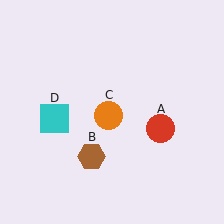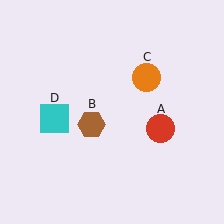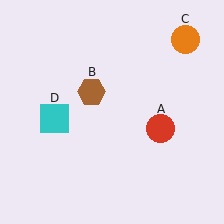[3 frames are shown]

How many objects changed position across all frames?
2 objects changed position: brown hexagon (object B), orange circle (object C).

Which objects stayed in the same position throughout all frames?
Red circle (object A) and cyan square (object D) remained stationary.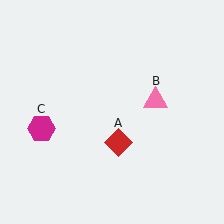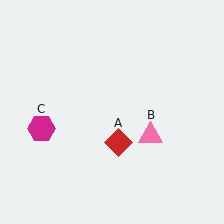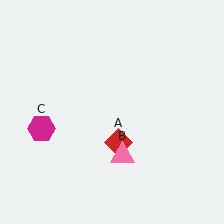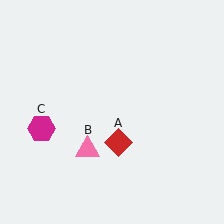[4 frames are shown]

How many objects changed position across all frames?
1 object changed position: pink triangle (object B).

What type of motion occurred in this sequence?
The pink triangle (object B) rotated clockwise around the center of the scene.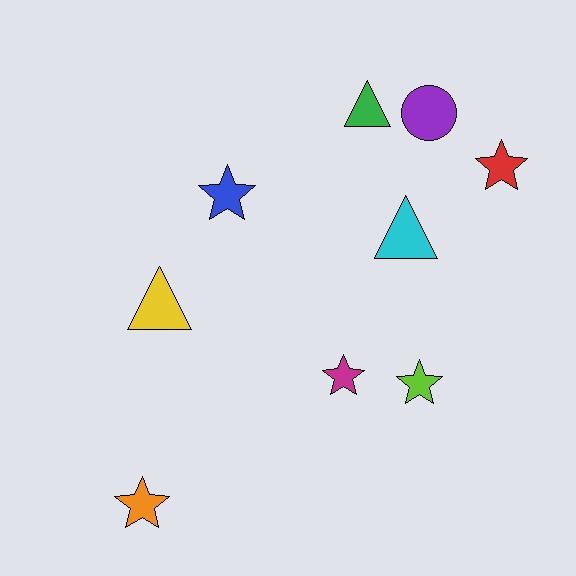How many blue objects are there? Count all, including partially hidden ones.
There is 1 blue object.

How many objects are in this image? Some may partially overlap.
There are 9 objects.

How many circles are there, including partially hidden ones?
There is 1 circle.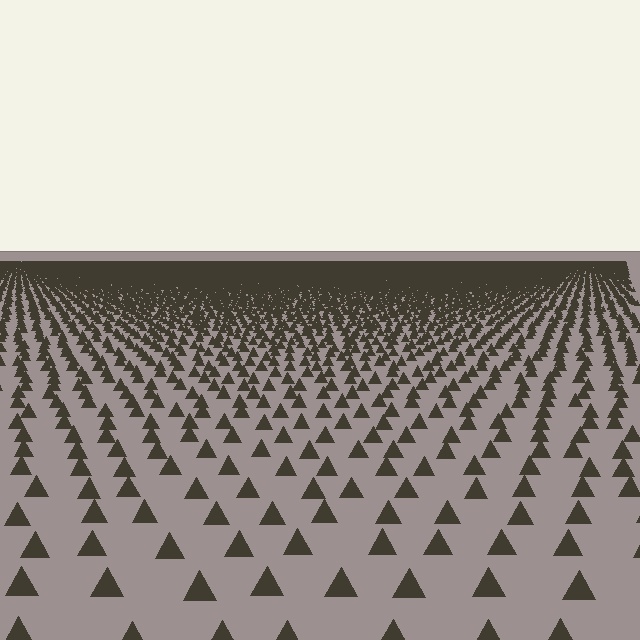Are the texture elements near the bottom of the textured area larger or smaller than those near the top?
Larger. Near the bottom, elements are closer to the viewer and appear at a bigger on-screen size.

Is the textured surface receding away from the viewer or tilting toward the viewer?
The surface is receding away from the viewer. Texture elements get smaller and denser toward the top.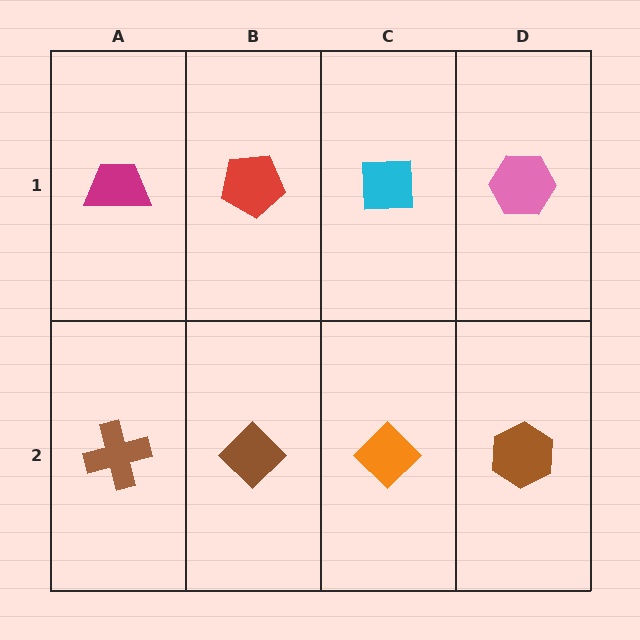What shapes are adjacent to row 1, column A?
A brown cross (row 2, column A), a red pentagon (row 1, column B).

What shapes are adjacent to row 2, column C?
A cyan square (row 1, column C), a brown diamond (row 2, column B), a brown hexagon (row 2, column D).